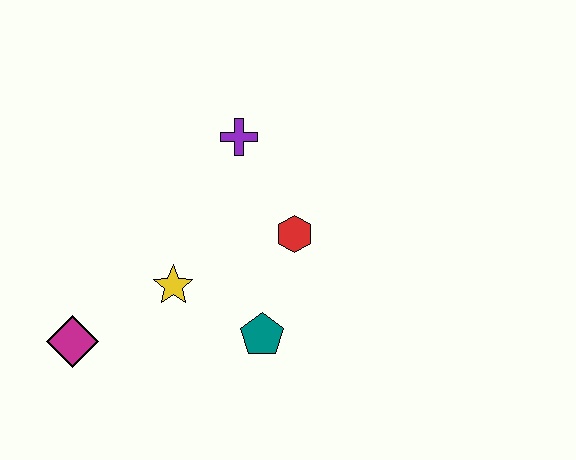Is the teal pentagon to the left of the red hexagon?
Yes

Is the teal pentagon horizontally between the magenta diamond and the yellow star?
No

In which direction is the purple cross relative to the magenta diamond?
The purple cross is above the magenta diamond.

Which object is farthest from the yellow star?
The purple cross is farthest from the yellow star.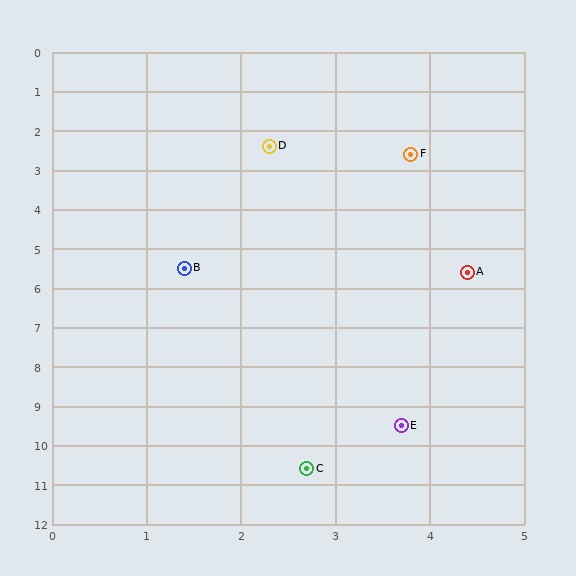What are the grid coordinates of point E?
Point E is at approximately (3.7, 9.5).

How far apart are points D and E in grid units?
Points D and E are about 7.2 grid units apart.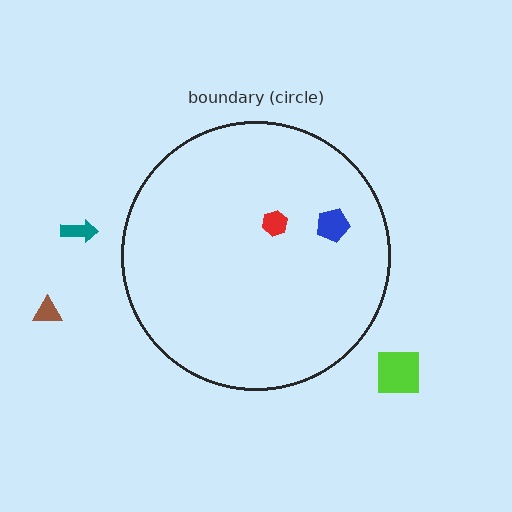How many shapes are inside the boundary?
2 inside, 3 outside.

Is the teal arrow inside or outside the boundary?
Outside.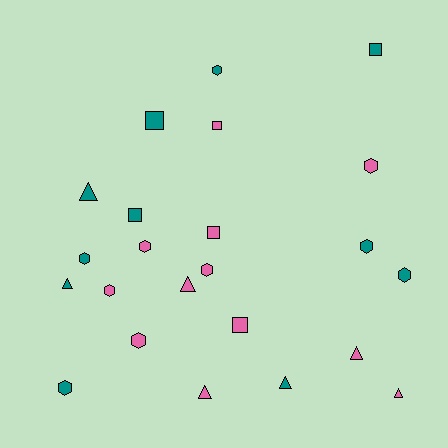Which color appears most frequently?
Pink, with 12 objects.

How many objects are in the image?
There are 23 objects.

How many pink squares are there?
There are 3 pink squares.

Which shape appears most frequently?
Hexagon, with 10 objects.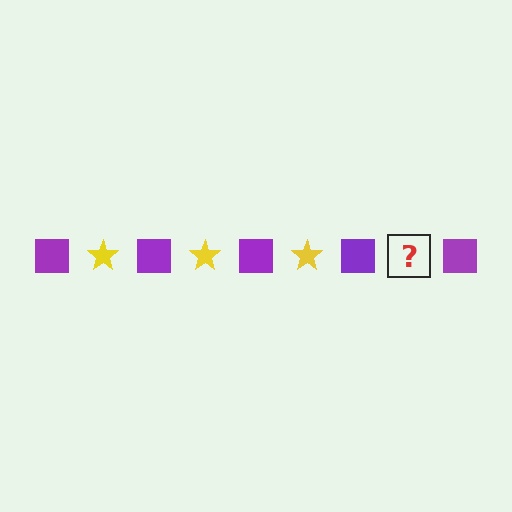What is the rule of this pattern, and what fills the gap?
The rule is that the pattern alternates between purple square and yellow star. The gap should be filled with a yellow star.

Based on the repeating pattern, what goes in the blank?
The blank should be a yellow star.